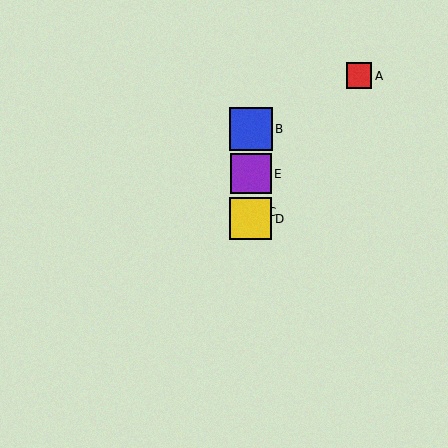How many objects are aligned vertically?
4 objects (B, C, D, E) are aligned vertically.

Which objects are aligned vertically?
Objects B, C, D, E are aligned vertically.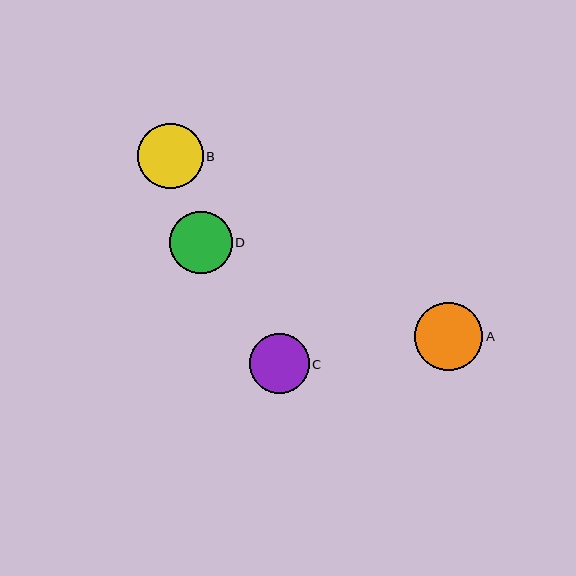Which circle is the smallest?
Circle C is the smallest with a size of approximately 60 pixels.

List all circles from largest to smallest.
From largest to smallest: A, B, D, C.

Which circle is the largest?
Circle A is the largest with a size of approximately 68 pixels.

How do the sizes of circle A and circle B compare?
Circle A and circle B are approximately the same size.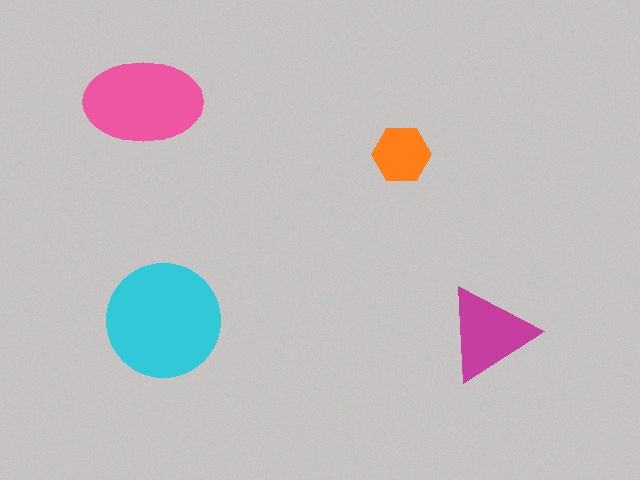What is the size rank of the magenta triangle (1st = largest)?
3rd.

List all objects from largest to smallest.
The cyan circle, the pink ellipse, the magenta triangle, the orange hexagon.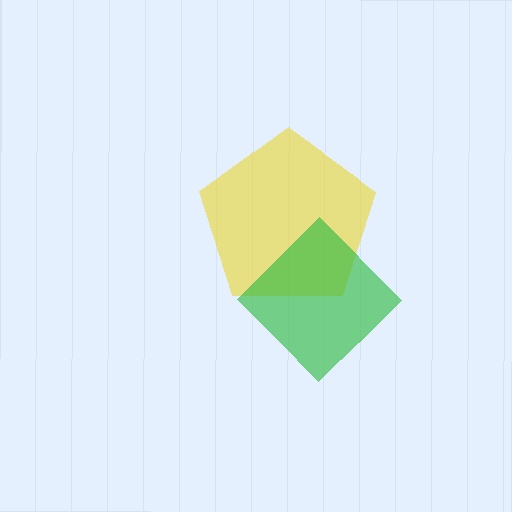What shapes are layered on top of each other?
The layered shapes are: a yellow pentagon, a green diamond.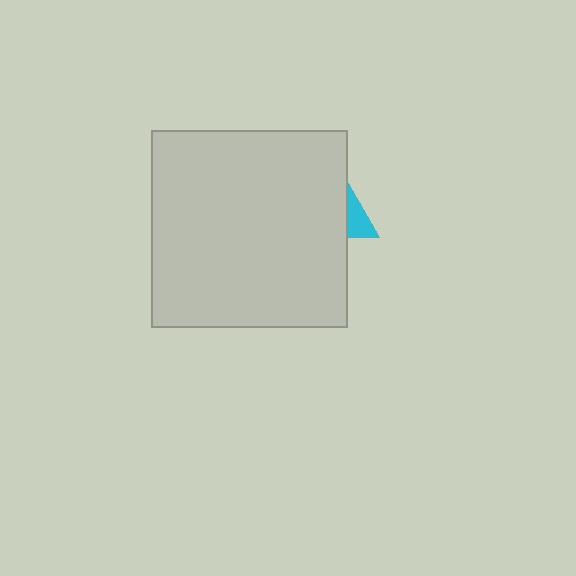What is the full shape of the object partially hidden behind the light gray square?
The partially hidden object is a cyan triangle.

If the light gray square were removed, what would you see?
You would see the complete cyan triangle.